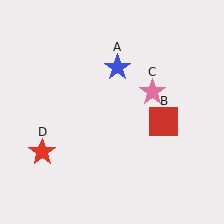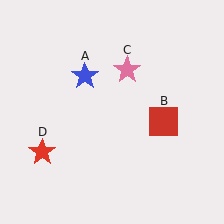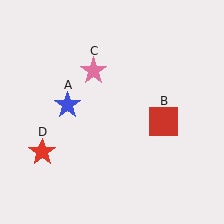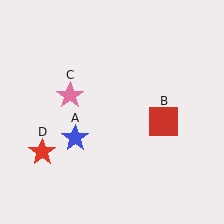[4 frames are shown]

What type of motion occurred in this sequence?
The blue star (object A), pink star (object C) rotated counterclockwise around the center of the scene.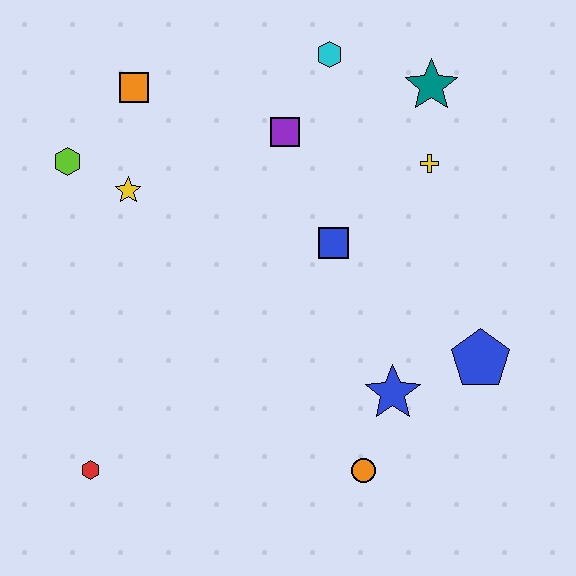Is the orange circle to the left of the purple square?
No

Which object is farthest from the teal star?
The red hexagon is farthest from the teal star.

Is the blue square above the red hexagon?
Yes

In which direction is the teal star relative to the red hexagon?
The teal star is above the red hexagon.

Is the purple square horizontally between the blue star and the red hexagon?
Yes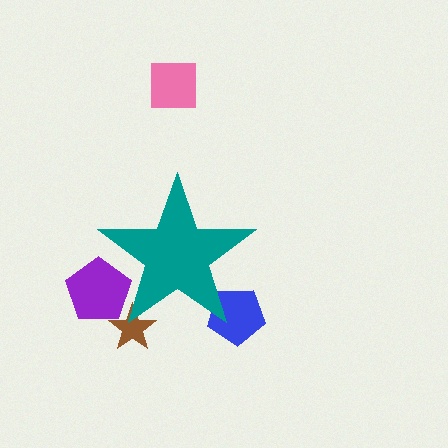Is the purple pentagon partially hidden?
Yes, the purple pentagon is partially hidden behind the teal star.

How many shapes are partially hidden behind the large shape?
3 shapes are partially hidden.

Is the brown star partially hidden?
Yes, the brown star is partially hidden behind the teal star.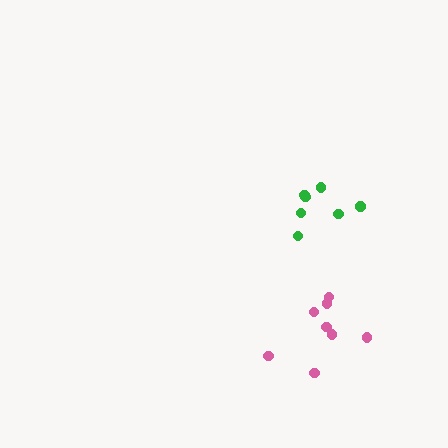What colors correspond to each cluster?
The clusters are colored: green, pink.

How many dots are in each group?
Group 1: 7 dots, Group 2: 8 dots (15 total).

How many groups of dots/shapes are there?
There are 2 groups.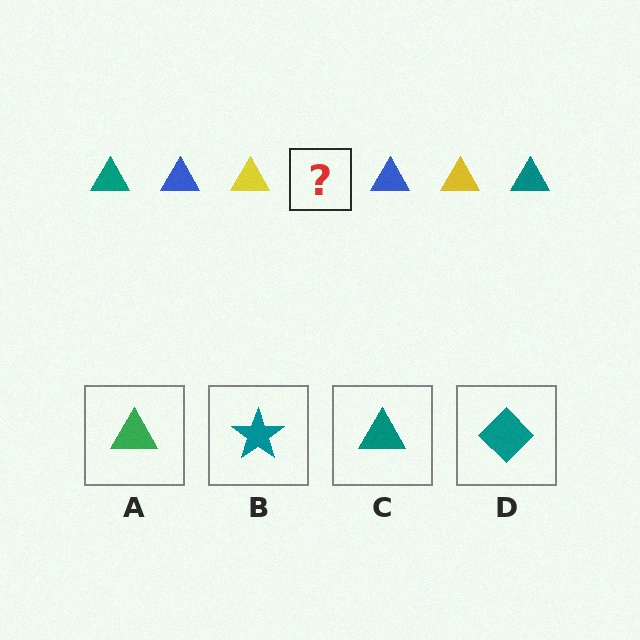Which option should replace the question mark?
Option C.